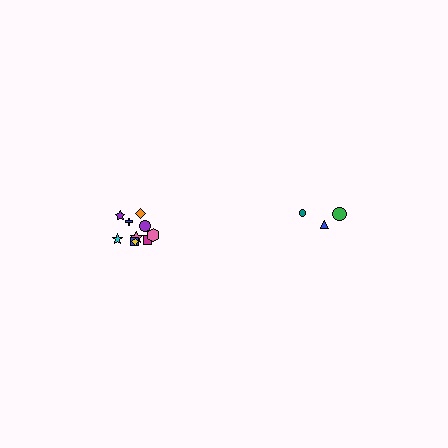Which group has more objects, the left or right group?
The left group.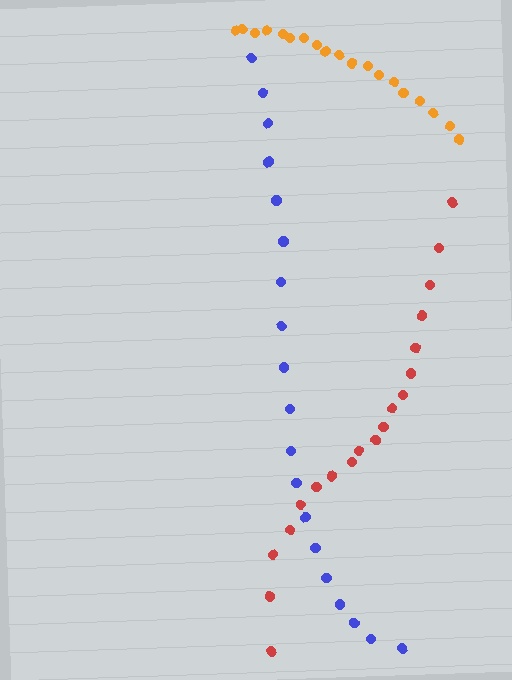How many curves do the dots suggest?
There are 3 distinct paths.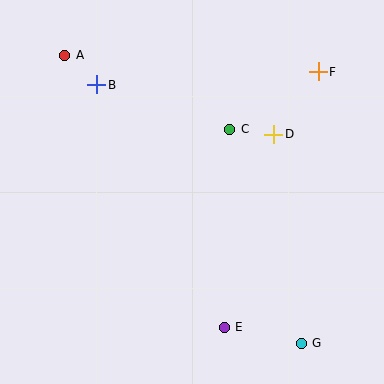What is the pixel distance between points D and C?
The distance between D and C is 44 pixels.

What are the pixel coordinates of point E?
Point E is at (224, 327).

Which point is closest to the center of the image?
Point C at (230, 129) is closest to the center.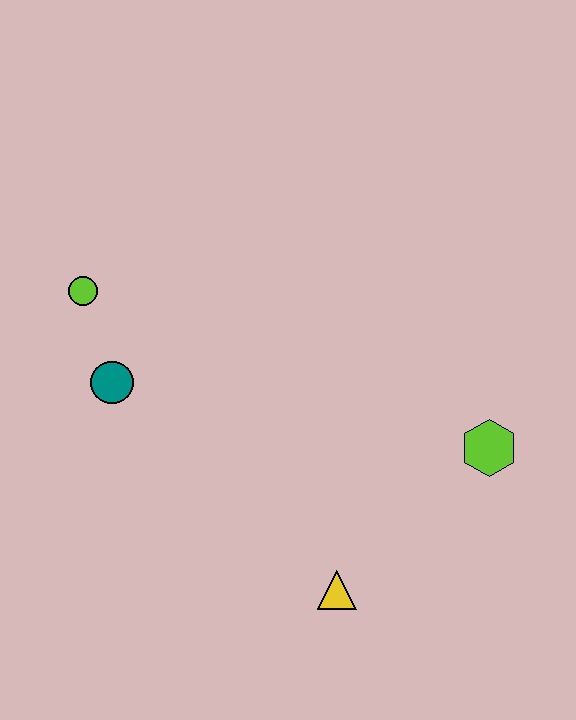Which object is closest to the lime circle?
The teal circle is closest to the lime circle.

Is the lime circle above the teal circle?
Yes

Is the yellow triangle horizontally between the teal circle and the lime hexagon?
Yes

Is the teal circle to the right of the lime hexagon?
No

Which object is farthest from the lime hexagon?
The lime circle is farthest from the lime hexagon.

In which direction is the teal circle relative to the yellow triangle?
The teal circle is to the left of the yellow triangle.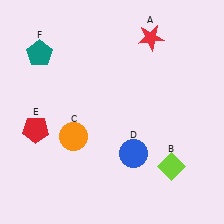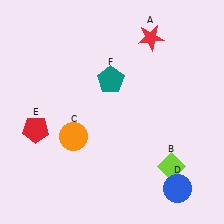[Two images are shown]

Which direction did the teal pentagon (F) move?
The teal pentagon (F) moved right.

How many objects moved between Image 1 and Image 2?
2 objects moved between the two images.